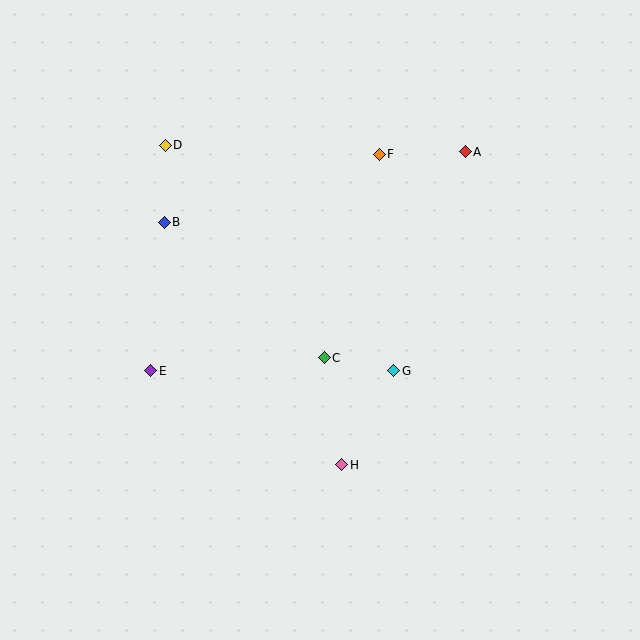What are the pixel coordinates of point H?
Point H is at (342, 465).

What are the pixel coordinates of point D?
Point D is at (165, 145).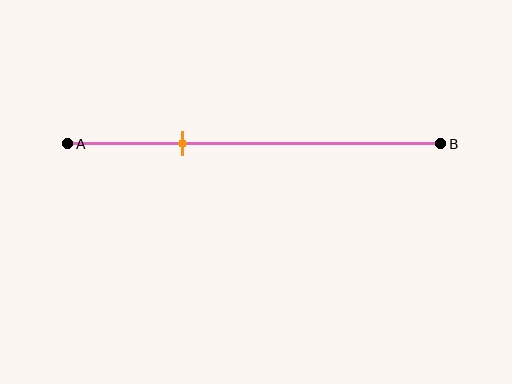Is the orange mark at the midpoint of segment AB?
No, the mark is at about 30% from A, not at the 50% midpoint.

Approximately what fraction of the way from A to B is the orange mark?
The orange mark is approximately 30% of the way from A to B.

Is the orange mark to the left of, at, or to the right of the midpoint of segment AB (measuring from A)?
The orange mark is to the left of the midpoint of segment AB.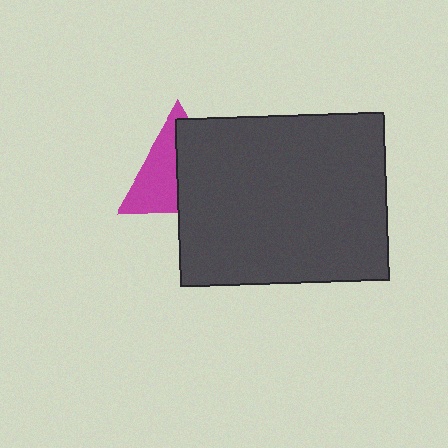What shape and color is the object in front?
The object in front is a dark gray rectangle.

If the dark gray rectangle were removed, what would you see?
You would see the complete magenta triangle.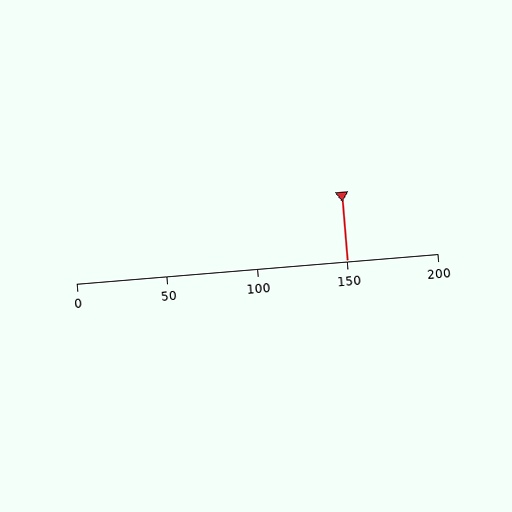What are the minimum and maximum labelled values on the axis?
The axis runs from 0 to 200.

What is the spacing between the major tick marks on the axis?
The major ticks are spaced 50 apart.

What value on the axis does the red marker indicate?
The marker indicates approximately 150.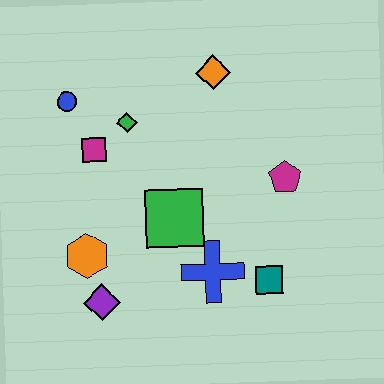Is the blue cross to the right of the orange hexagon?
Yes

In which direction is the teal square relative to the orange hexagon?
The teal square is to the right of the orange hexagon.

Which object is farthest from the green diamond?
The teal square is farthest from the green diamond.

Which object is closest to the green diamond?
The magenta square is closest to the green diamond.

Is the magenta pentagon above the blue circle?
No